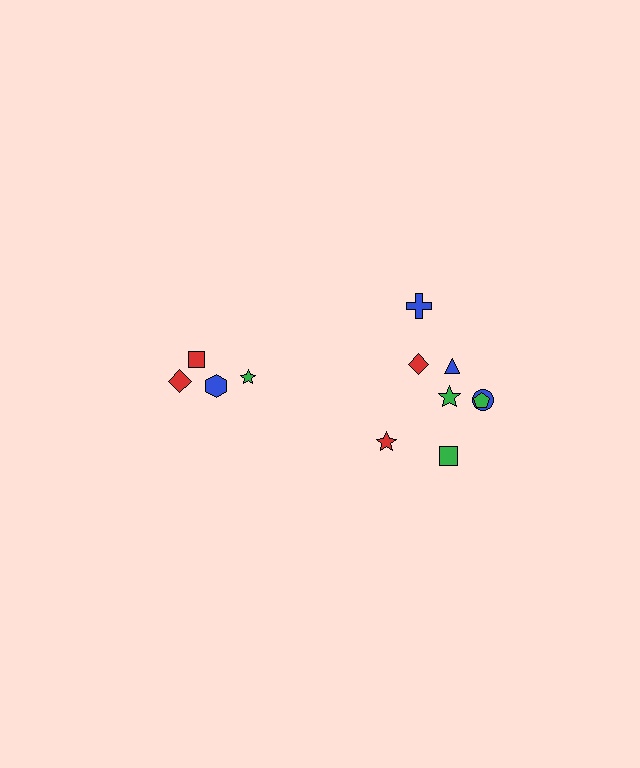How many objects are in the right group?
There are 8 objects.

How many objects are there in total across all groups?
There are 12 objects.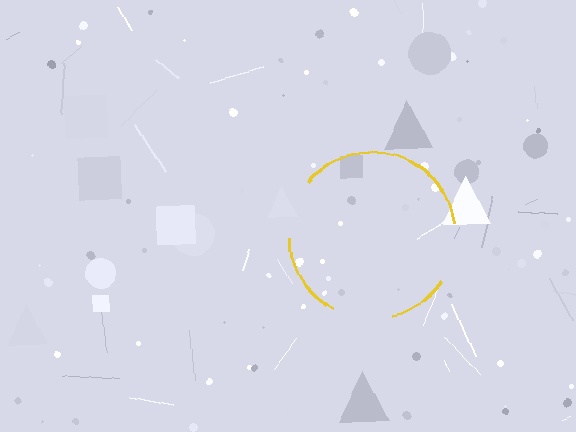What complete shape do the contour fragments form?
The contour fragments form a circle.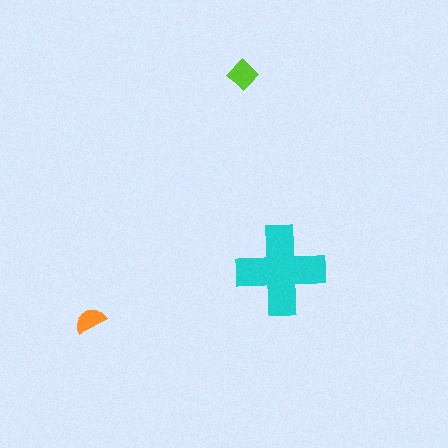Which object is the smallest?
The orange semicircle.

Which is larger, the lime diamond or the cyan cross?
The cyan cross.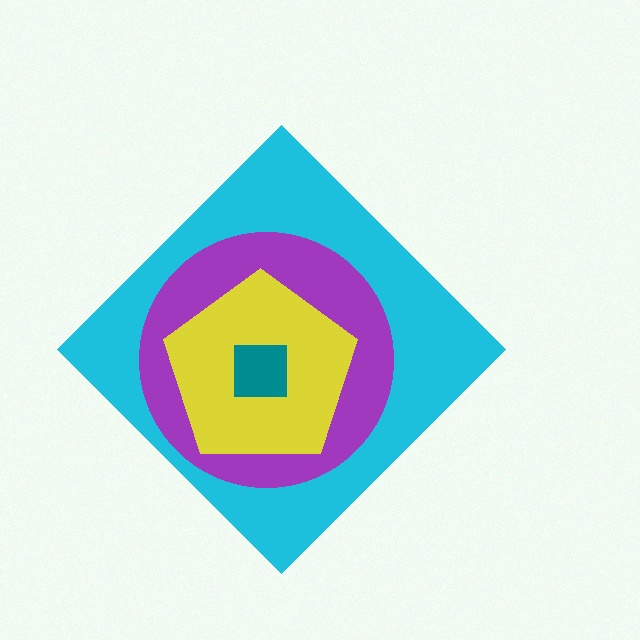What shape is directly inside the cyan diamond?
The purple circle.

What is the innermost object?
The teal square.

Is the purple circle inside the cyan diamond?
Yes.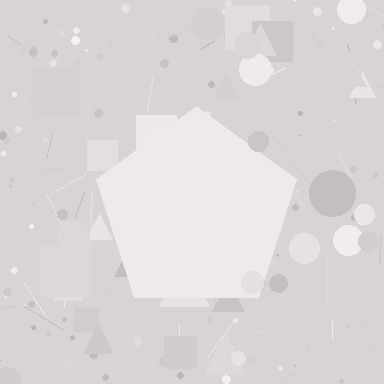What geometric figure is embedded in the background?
A pentagon is embedded in the background.